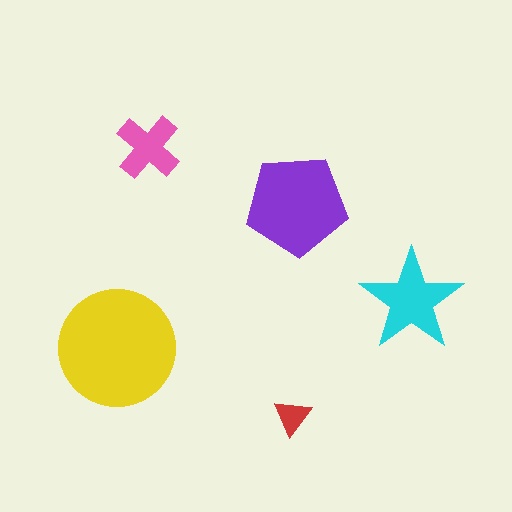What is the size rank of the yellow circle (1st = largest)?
1st.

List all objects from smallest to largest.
The red triangle, the pink cross, the cyan star, the purple pentagon, the yellow circle.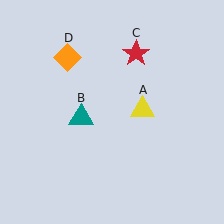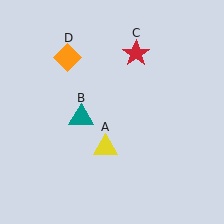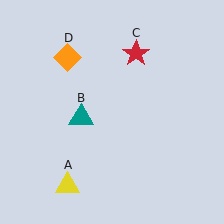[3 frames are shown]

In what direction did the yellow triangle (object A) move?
The yellow triangle (object A) moved down and to the left.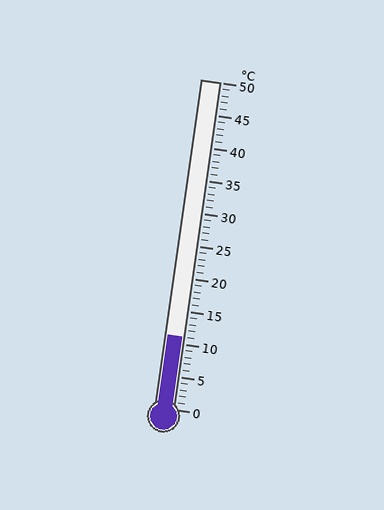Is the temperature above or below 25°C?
The temperature is below 25°C.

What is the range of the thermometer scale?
The thermometer scale ranges from 0°C to 50°C.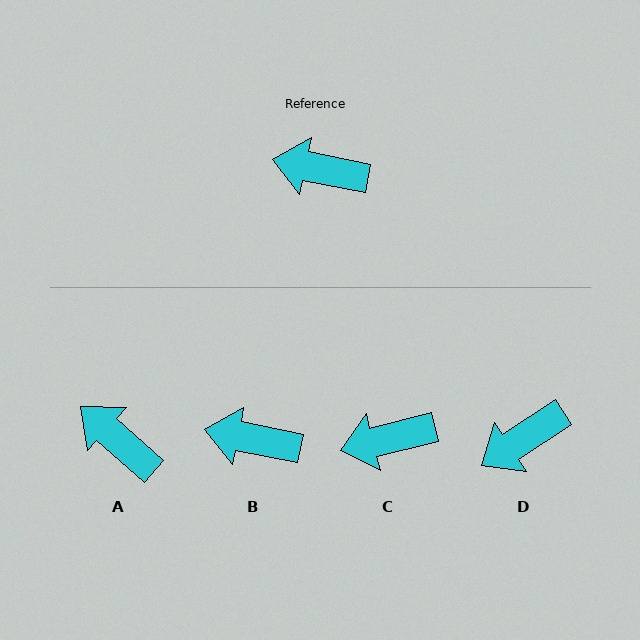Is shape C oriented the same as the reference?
No, it is off by about 25 degrees.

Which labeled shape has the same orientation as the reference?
B.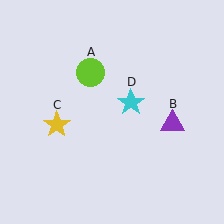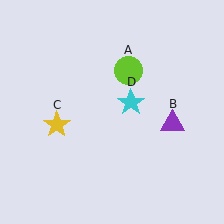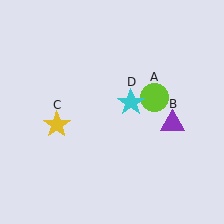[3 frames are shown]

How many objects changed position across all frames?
1 object changed position: lime circle (object A).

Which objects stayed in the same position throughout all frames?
Purple triangle (object B) and yellow star (object C) and cyan star (object D) remained stationary.